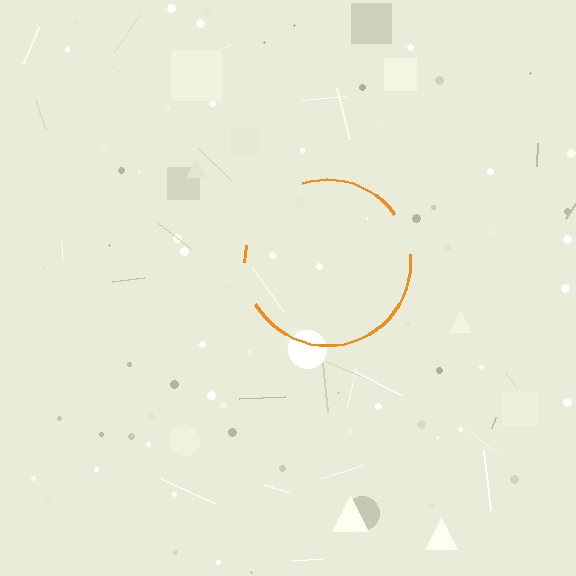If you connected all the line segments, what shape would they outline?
They would outline a circle.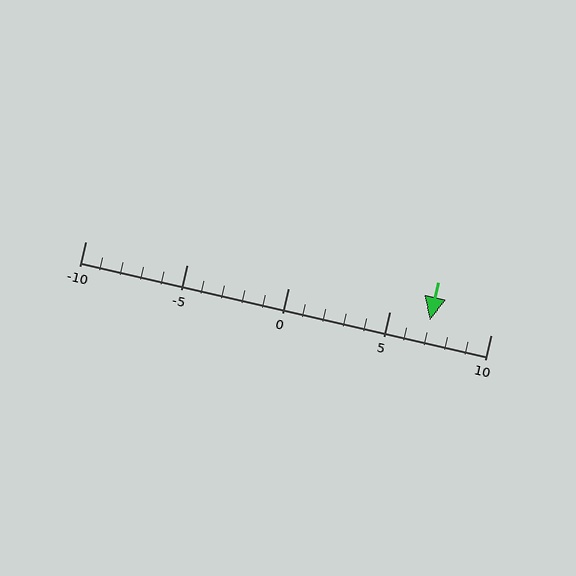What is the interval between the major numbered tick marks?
The major tick marks are spaced 5 units apart.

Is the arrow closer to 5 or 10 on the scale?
The arrow is closer to 5.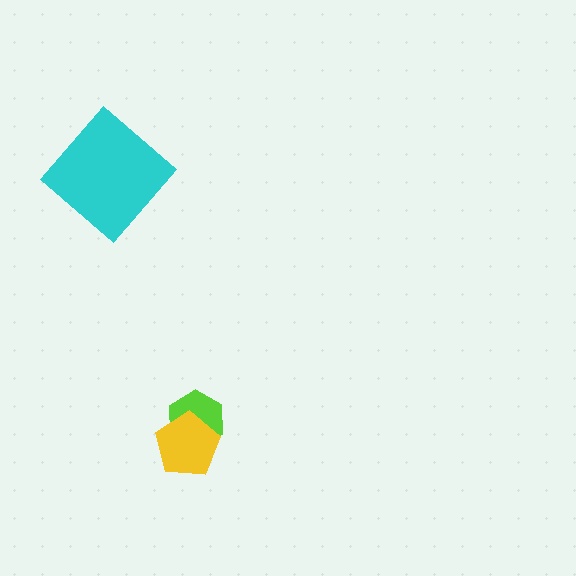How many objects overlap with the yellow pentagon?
1 object overlaps with the yellow pentagon.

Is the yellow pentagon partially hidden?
No, no other shape covers it.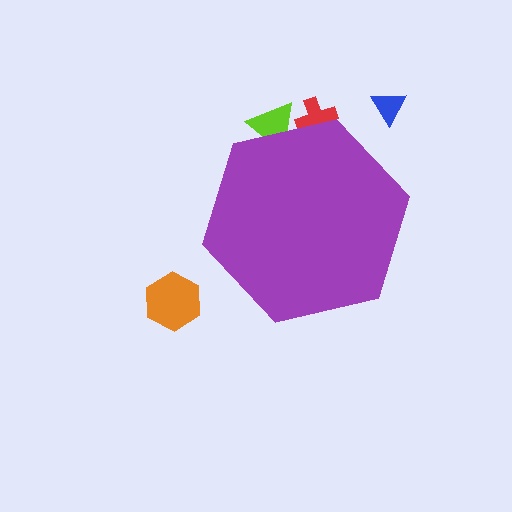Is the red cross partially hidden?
Yes, the red cross is partially hidden behind the purple hexagon.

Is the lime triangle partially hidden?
Yes, the lime triangle is partially hidden behind the purple hexagon.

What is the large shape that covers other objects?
A purple hexagon.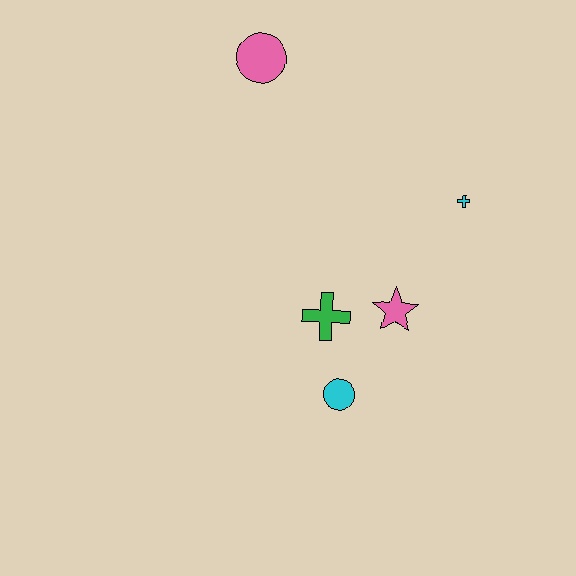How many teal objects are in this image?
There are no teal objects.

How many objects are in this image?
There are 5 objects.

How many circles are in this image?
There are 2 circles.